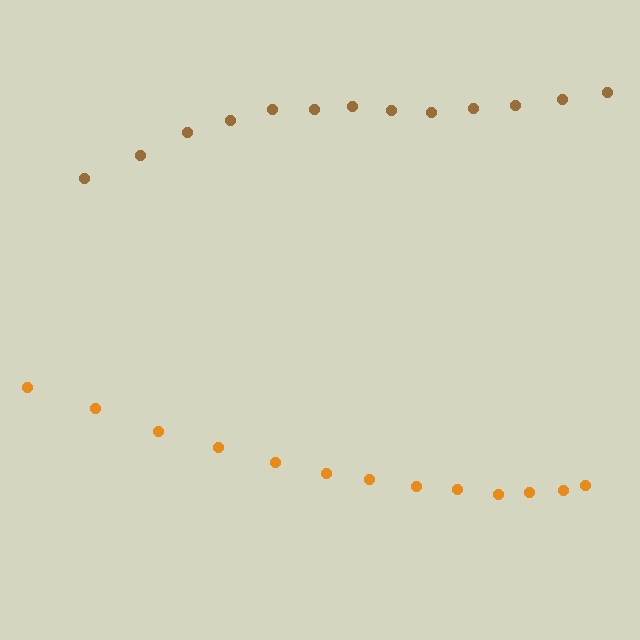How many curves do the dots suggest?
There are 2 distinct paths.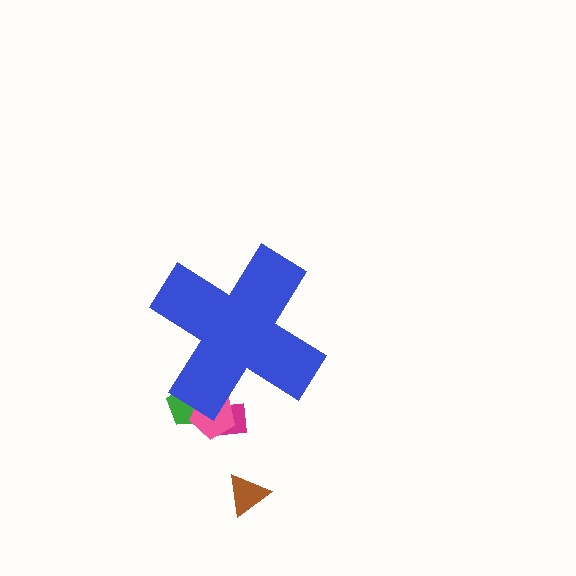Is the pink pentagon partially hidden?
Yes, the pink pentagon is partially hidden behind the blue cross.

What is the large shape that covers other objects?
A blue cross.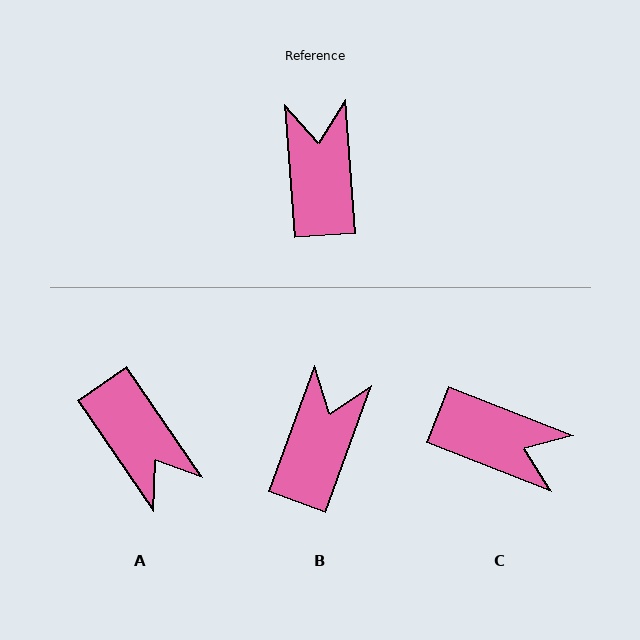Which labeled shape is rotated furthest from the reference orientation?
A, about 150 degrees away.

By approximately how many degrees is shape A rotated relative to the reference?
Approximately 150 degrees clockwise.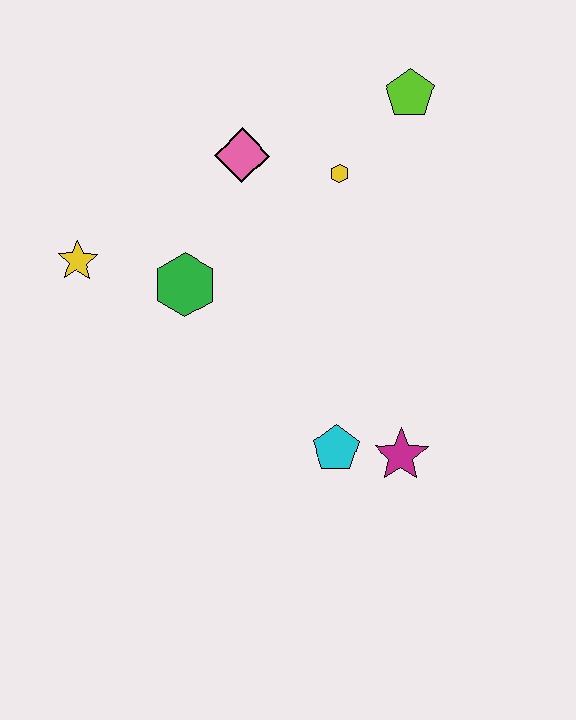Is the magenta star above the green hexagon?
No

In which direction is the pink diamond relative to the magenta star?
The pink diamond is above the magenta star.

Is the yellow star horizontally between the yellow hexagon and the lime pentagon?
No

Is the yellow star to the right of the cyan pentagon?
No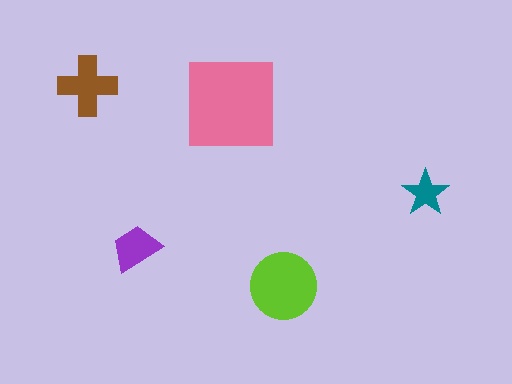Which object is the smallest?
The teal star.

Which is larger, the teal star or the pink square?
The pink square.